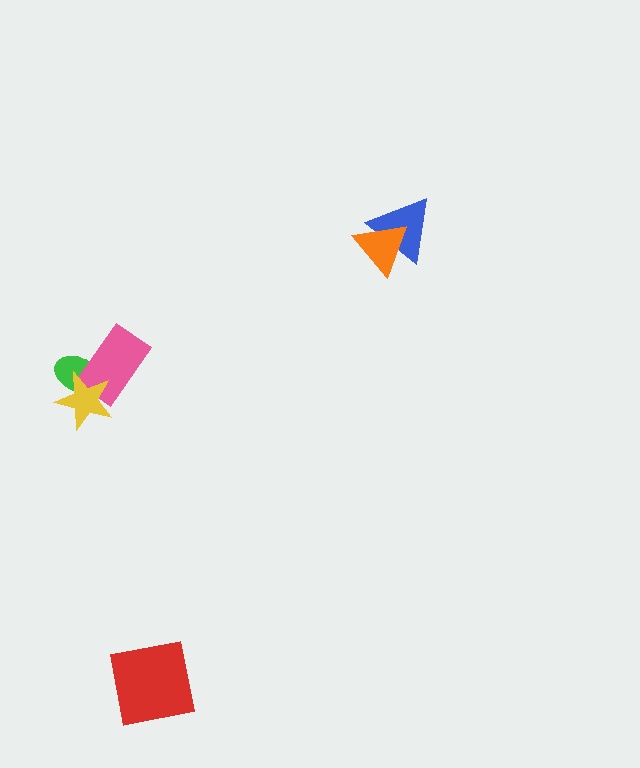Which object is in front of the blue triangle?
The orange triangle is in front of the blue triangle.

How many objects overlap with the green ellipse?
2 objects overlap with the green ellipse.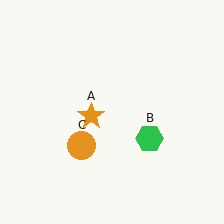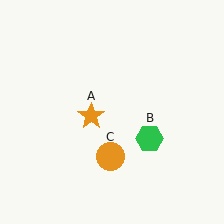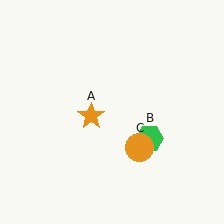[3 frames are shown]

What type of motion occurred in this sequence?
The orange circle (object C) rotated counterclockwise around the center of the scene.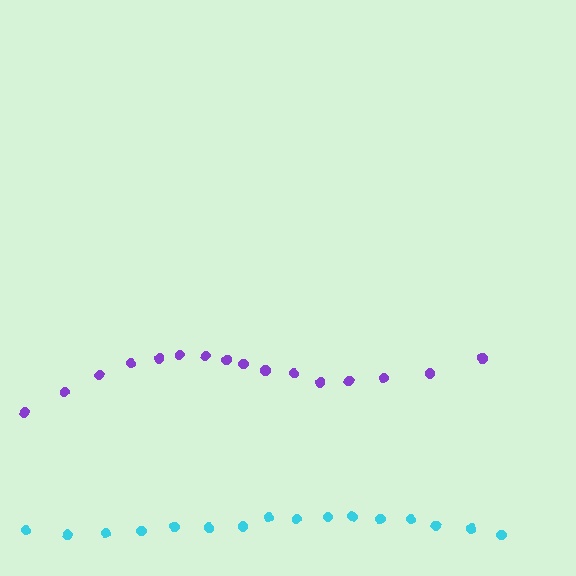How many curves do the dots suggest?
There are 2 distinct paths.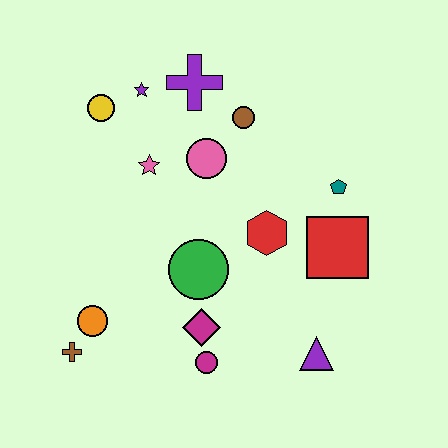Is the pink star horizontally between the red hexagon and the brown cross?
Yes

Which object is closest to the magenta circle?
The magenta diamond is closest to the magenta circle.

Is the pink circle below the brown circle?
Yes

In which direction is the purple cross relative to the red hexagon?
The purple cross is above the red hexagon.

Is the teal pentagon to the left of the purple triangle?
No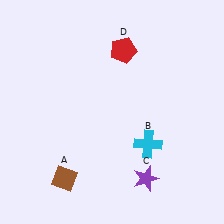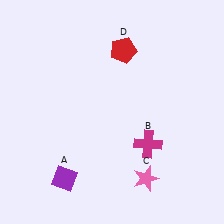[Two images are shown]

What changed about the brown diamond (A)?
In Image 1, A is brown. In Image 2, it changed to purple.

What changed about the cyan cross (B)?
In Image 1, B is cyan. In Image 2, it changed to magenta.